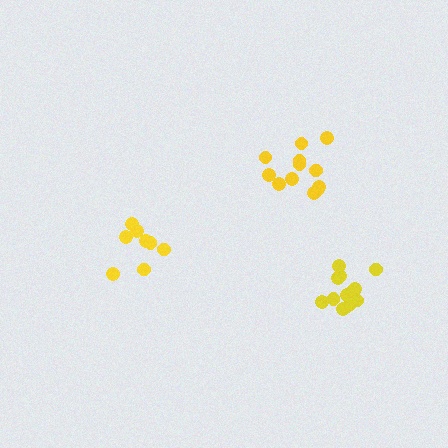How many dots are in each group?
Group 1: 8 dots, Group 2: 12 dots, Group 3: 13 dots (33 total).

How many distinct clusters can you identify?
There are 3 distinct clusters.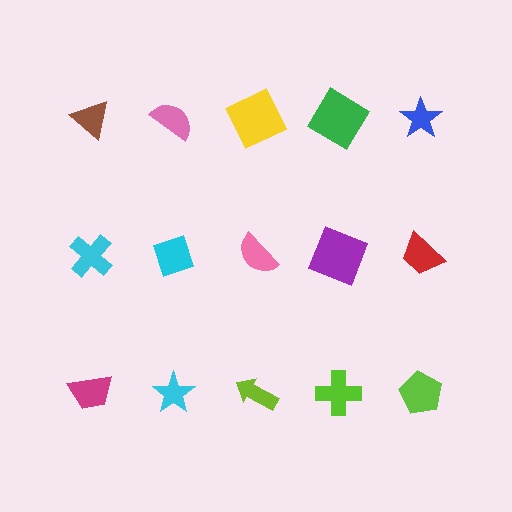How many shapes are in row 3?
5 shapes.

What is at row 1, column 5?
A blue star.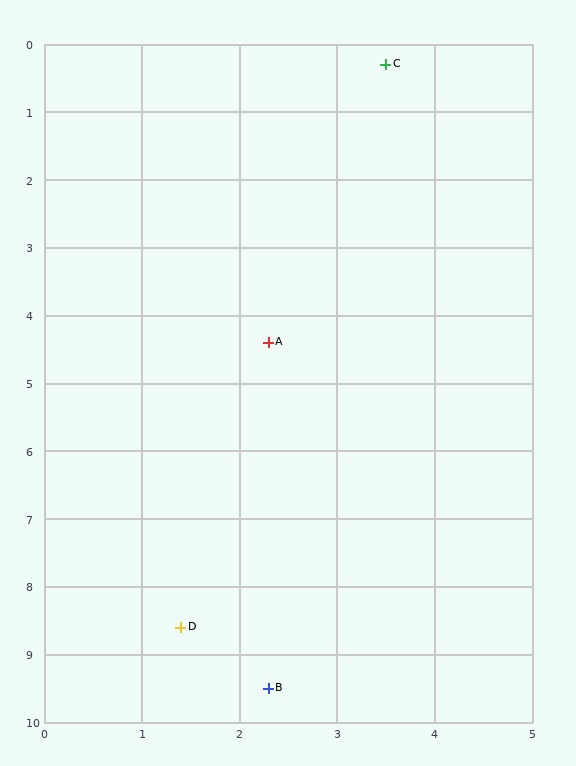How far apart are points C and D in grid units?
Points C and D are about 8.6 grid units apart.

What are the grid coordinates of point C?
Point C is at approximately (3.5, 0.3).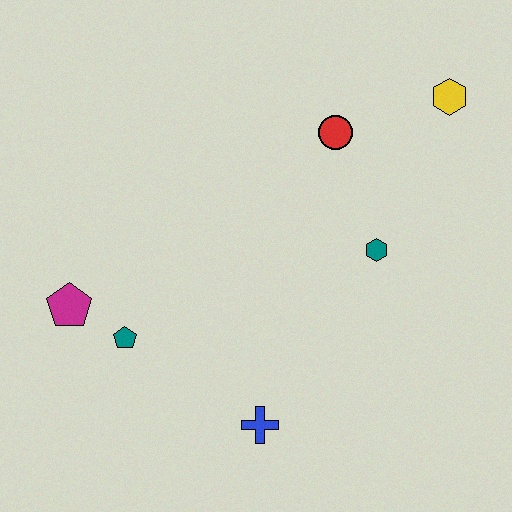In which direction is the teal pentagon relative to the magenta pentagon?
The teal pentagon is to the right of the magenta pentagon.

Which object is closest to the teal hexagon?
The red circle is closest to the teal hexagon.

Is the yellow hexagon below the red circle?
No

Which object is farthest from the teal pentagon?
The yellow hexagon is farthest from the teal pentagon.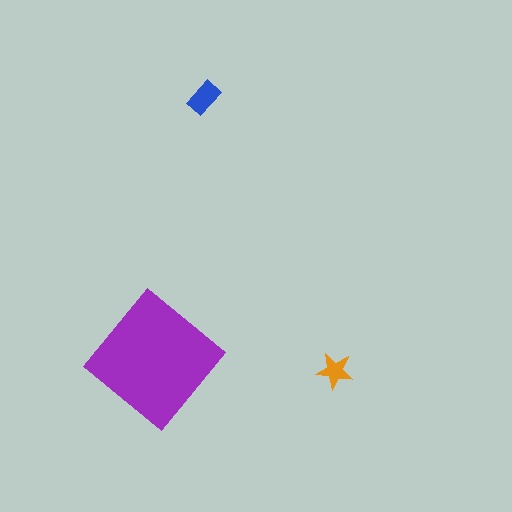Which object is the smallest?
The orange star.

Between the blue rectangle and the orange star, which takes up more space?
The blue rectangle.